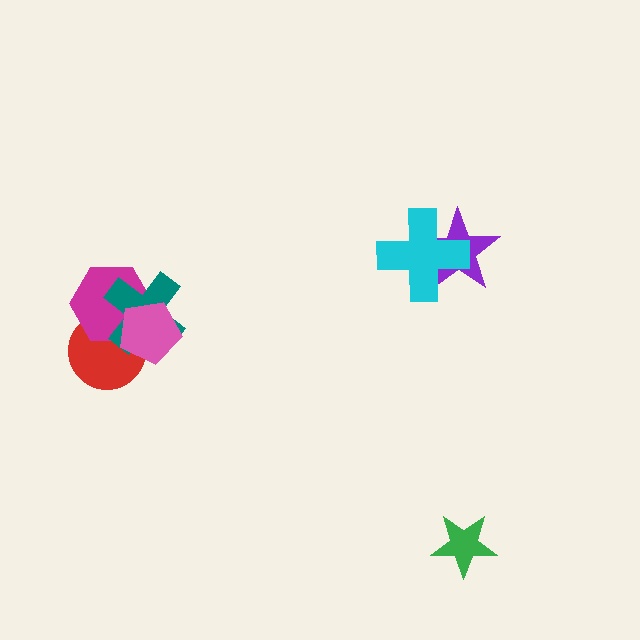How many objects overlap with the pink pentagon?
3 objects overlap with the pink pentagon.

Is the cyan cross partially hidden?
No, no other shape covers it.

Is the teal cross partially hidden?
Yes, it is partially covered by another shape.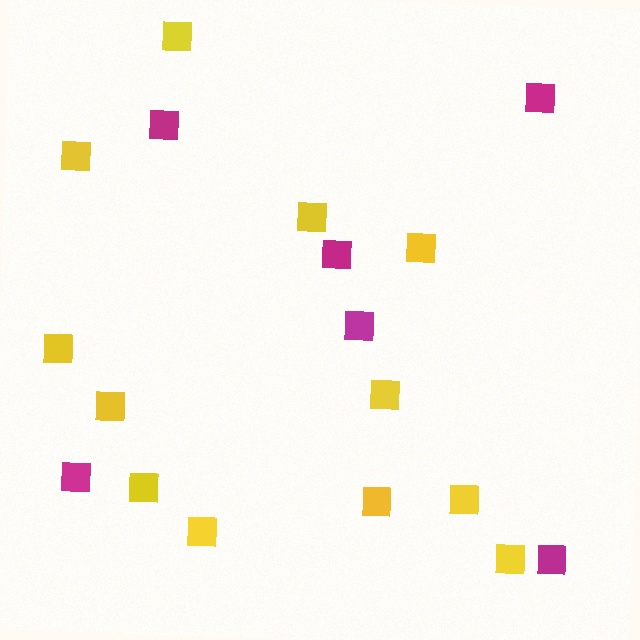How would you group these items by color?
There are 2 groups: one group of magenta squares (6) and one group of yellow squares (12).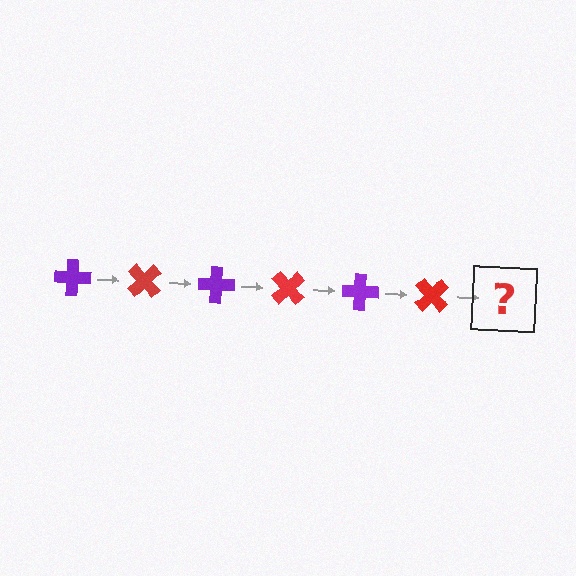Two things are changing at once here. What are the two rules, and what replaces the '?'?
The two rules are that it rotates 45 degrees each step and the color cycles through purple and red. The '?' should be a purple cross, rotated 270 degrees from the start.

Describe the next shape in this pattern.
It should be a purple cross, rotated 270 degrees from the start.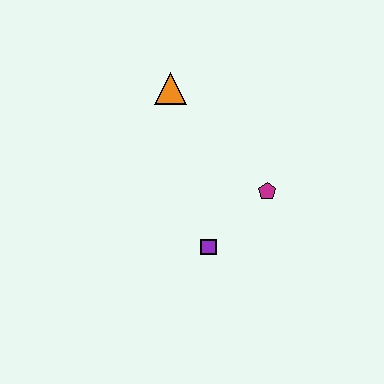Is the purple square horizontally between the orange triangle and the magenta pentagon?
Yes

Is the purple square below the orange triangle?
Yes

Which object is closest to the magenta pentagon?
The purple square is closest to the magenta pentagon.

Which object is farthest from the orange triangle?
The purple square is farthest from the orange triangle.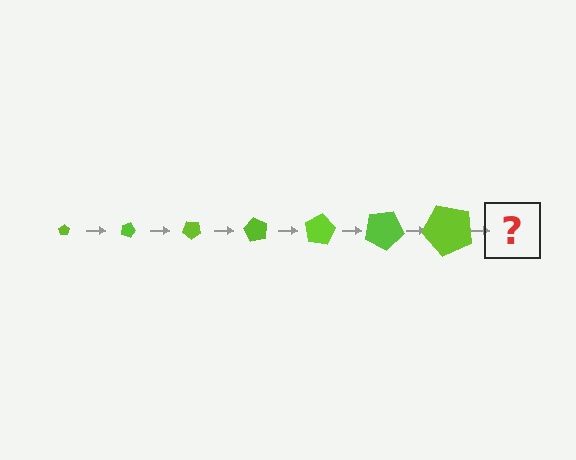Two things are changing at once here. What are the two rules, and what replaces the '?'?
The two rules are that the pentagon grows larger each step and it rotates 20 degrees each step. The '?' should be a pentagon, larger than the previous one and rotated 140 degrees from the start.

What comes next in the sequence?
The next element should be a pentagon, larger than the previous one and rotated 140 degrees from the start.